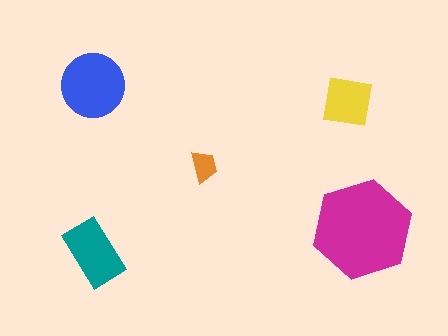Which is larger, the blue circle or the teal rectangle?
The blue circle.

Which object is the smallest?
The orange trapezoid.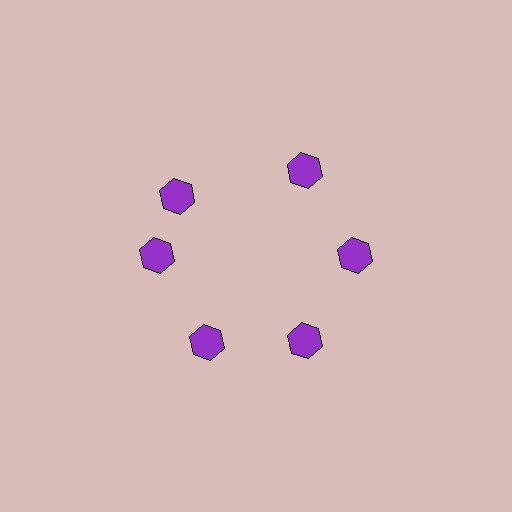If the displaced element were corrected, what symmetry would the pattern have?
It would have 6-fold rotational symmetry — the pattern would map onto itself every 60 degrees.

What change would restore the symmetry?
The symmetry would be restored by rotating it back into even spacing with its neighbors so that all 6 hexagons sit at equal angles and equal distance from the center.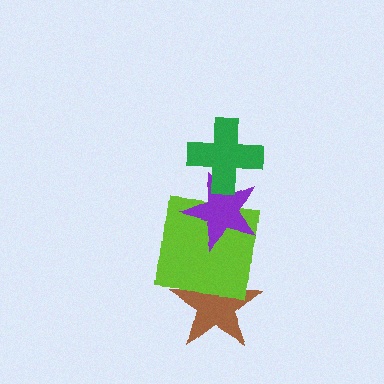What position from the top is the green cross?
The green cross is 1st from the top.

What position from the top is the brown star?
The brown star is 4th from the top.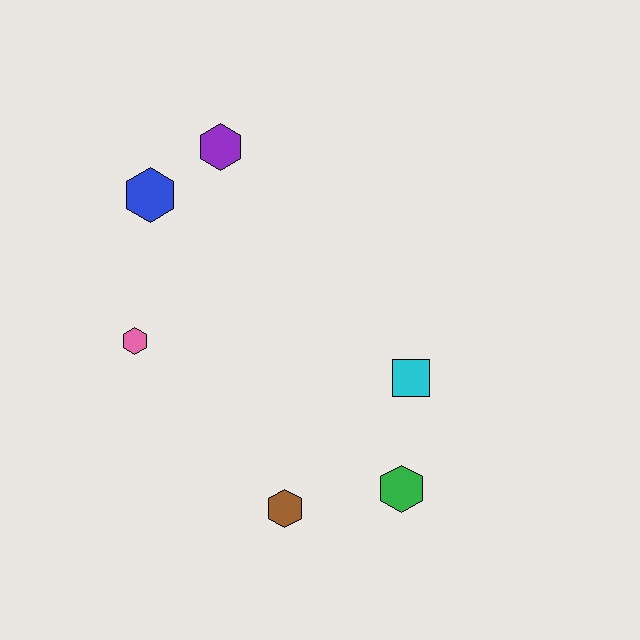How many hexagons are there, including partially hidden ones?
There are 5 hexagons.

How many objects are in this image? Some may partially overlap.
There are 6 objects.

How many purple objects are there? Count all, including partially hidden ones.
There is 1 purple object.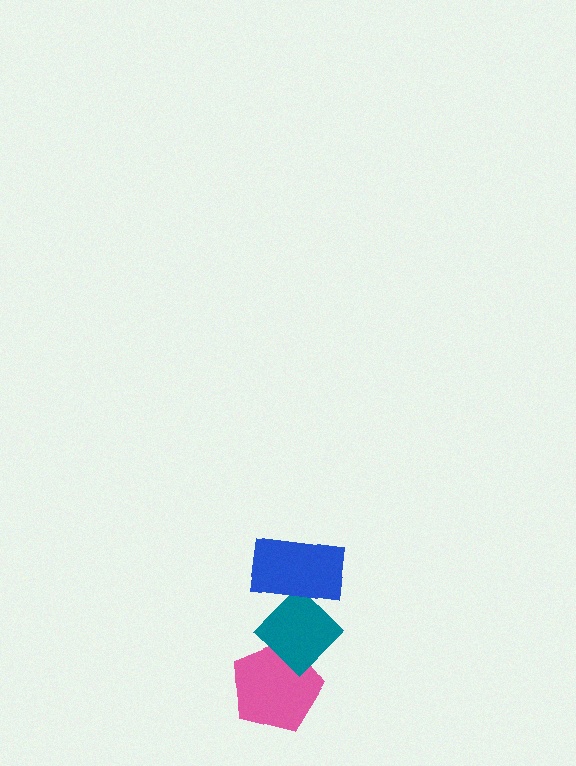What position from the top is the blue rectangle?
The blue rectangle is 1st from the top.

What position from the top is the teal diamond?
The teal diamond is 2nd from the top.